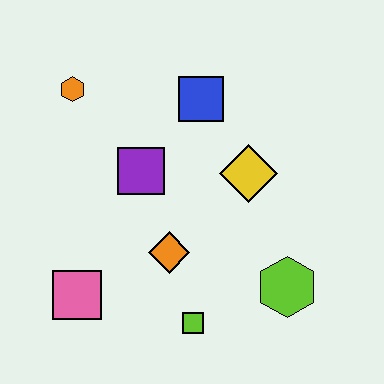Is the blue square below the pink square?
No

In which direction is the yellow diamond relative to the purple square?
The yellow diamond is to the right of the purple square.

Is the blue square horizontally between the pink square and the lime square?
No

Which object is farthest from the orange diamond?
The orange hexagon is farthest from the orange diamond.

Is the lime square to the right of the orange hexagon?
Yes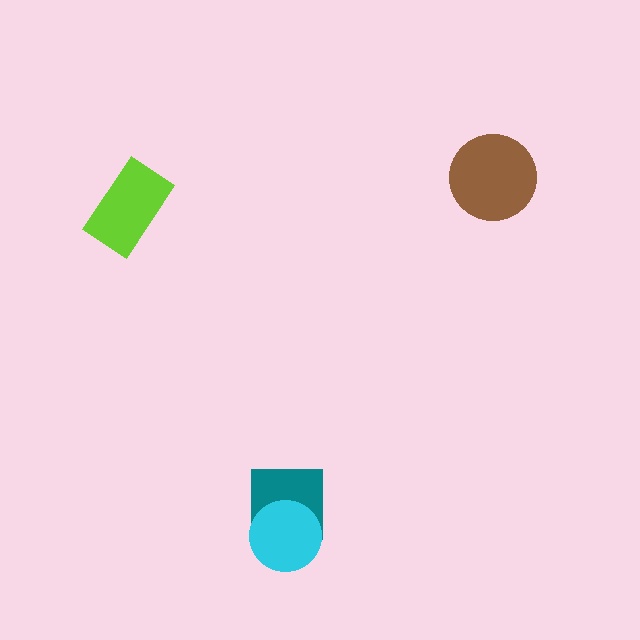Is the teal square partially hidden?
Yes, it is partially covered by another shape.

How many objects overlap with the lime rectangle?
0 objects overlap with the lime rectangle.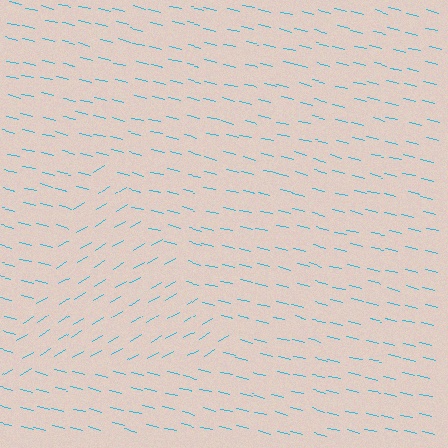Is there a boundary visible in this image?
Yes, there is a texture boundary formed by a change in line orientation.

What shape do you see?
I see a triangle.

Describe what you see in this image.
The image is filled with small cyan line segments. A triangle region in the image has lines oriented differently from the surrounding lines, creating a visible texture boundary.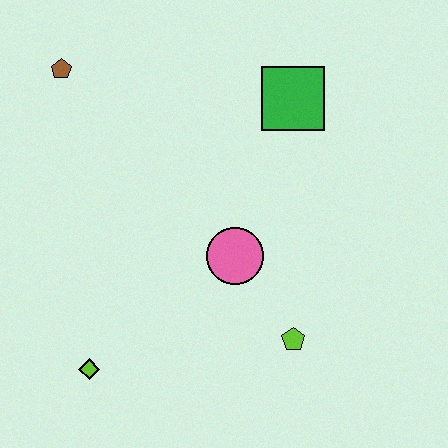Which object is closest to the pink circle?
The lime pentagon is closest to the pink circle.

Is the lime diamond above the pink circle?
No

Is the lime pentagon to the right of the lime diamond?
Yes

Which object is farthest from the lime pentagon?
The brown pentagon is farthest from the lime pentagon.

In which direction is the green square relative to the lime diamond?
The green square is above the lime diamond.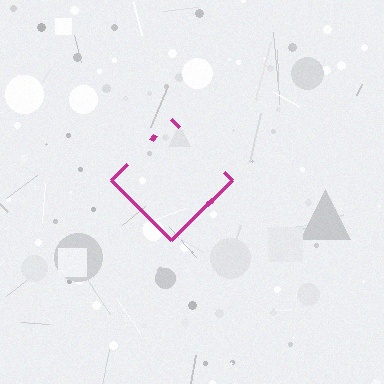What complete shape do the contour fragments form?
The contour fragments form a diamond.